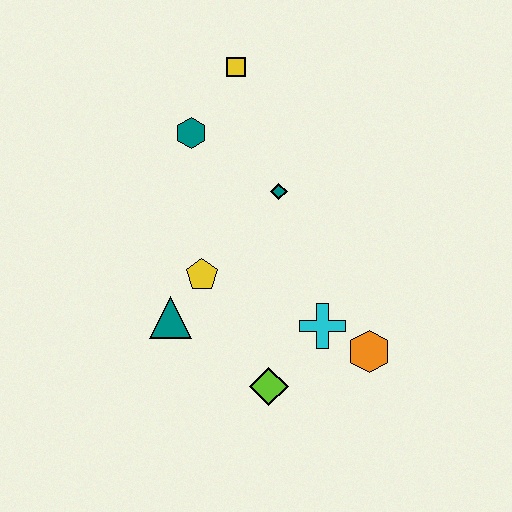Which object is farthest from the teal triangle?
The yellow square is farthest from the teal triangle.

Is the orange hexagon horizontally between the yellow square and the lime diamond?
No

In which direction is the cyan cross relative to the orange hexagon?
The cyan cross is to the left of the orange hexagon.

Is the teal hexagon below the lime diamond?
No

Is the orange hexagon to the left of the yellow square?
No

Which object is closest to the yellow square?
The teal hexagon is closest to the yellow square.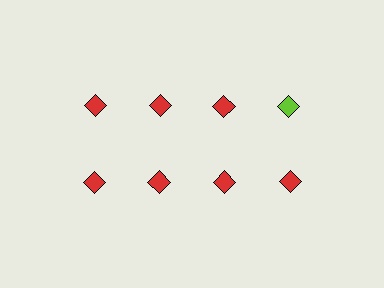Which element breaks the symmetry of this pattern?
The lime diamond in the top row, second from right column breaks the symmetry. All other shapes are red diamonds.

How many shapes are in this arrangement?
There are 8 shapes arranged in a grid pattern.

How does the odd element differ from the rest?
It has a different color: lime instead of red.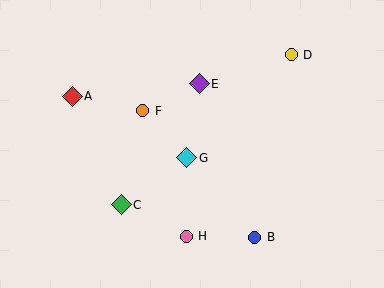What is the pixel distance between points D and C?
The distance between D and C is 226 pixels.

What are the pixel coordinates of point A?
Point A is at (72, 96).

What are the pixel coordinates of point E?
Point E is at (199, 84).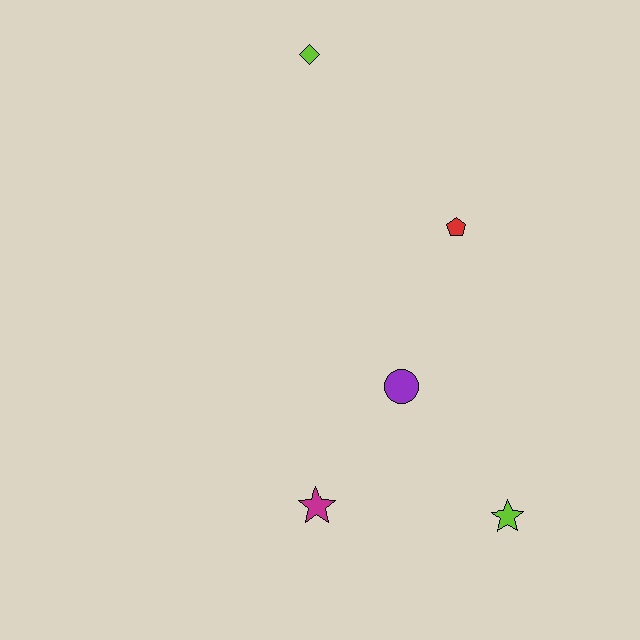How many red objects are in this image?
There is 1 red object.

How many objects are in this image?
There are 5 objects.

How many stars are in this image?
There are 2 stars.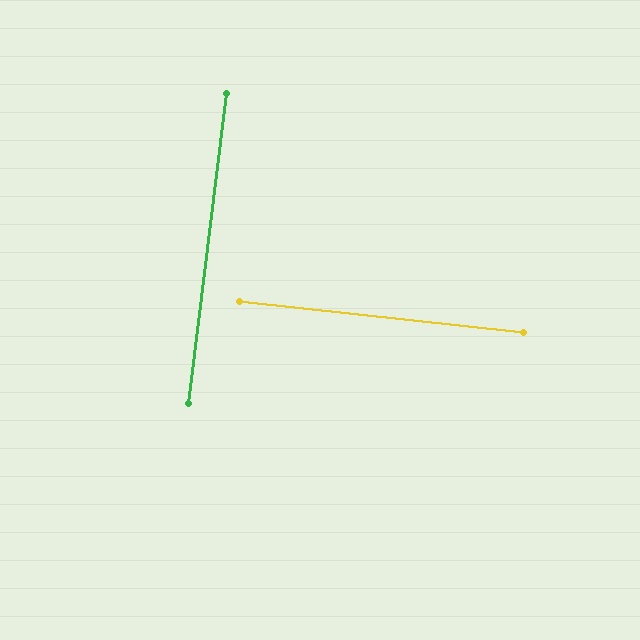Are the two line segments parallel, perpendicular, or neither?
Perpendicular — they meet at approximately 89°.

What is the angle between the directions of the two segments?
Approximately 89 degrees.